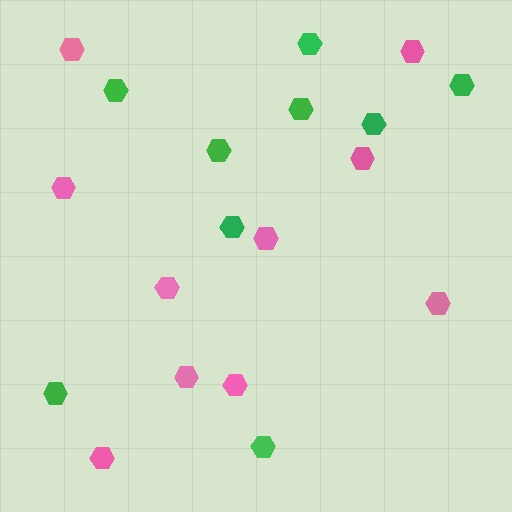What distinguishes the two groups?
There are 2 groups: one group of pink hexagons (10) and one group of green hexagons (9).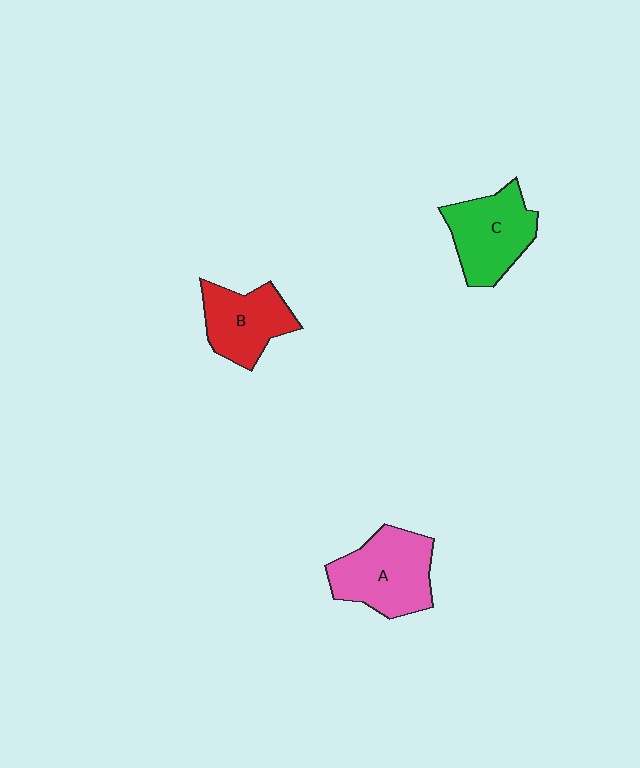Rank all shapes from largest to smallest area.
From largest to smallest: A (pink), C (green), B (red).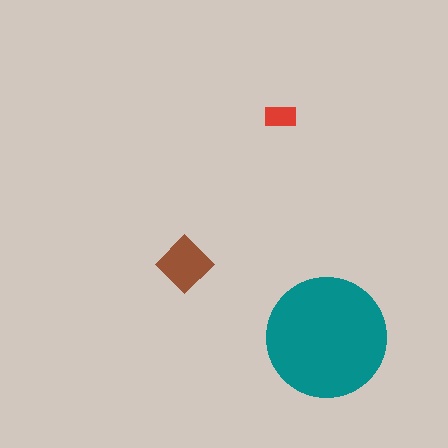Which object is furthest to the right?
The teal circle is rightmost.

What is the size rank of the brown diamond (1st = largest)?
2nd.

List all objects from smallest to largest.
The red rectangle, the brown diamond, the teal circle.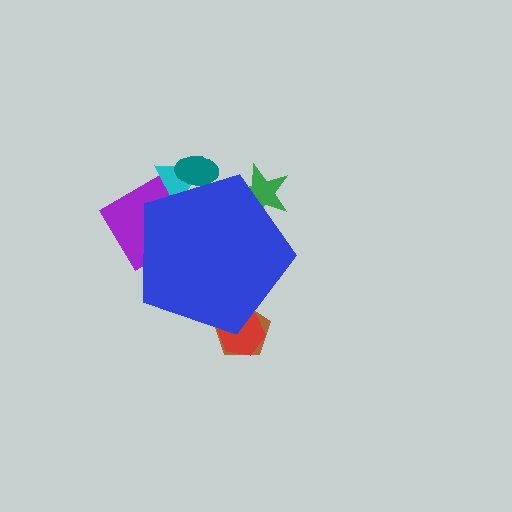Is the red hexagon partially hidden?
Yes, the red hexagon is partially hidden behind the blue pentagon.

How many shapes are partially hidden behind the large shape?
6 shapes are partially hidden.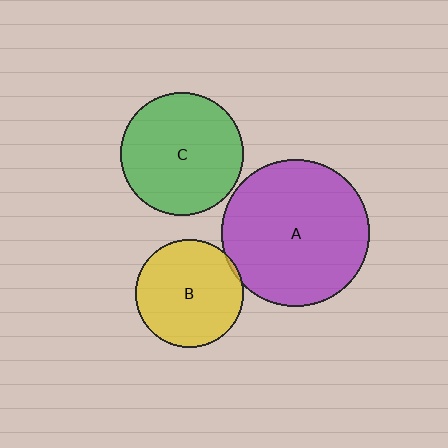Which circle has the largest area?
Circle A (purple).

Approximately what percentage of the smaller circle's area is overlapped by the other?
Approximately 5%.